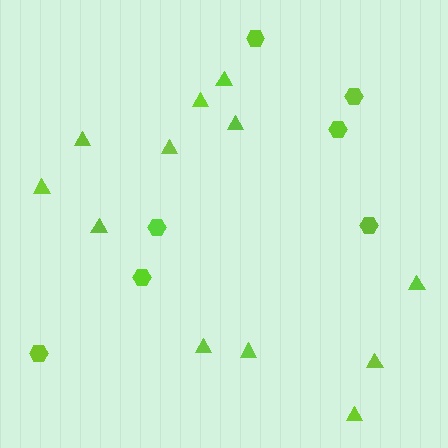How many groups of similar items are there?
There are 2 groups: one group of hexagons (7) and one group of triangles (12).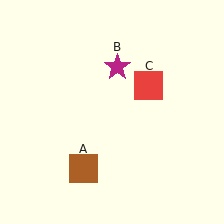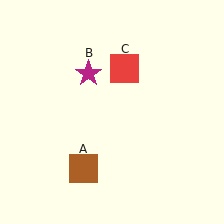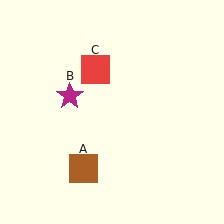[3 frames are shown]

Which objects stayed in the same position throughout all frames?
Brown square (object A) remained stationary.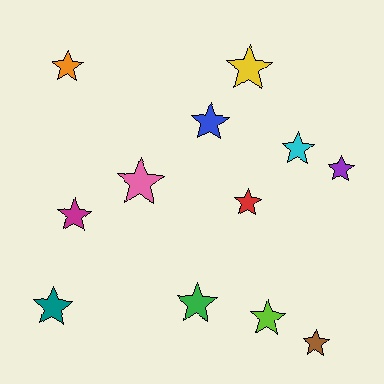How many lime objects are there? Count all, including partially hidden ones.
There is 1 lime object.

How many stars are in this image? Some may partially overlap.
There are 12 stars.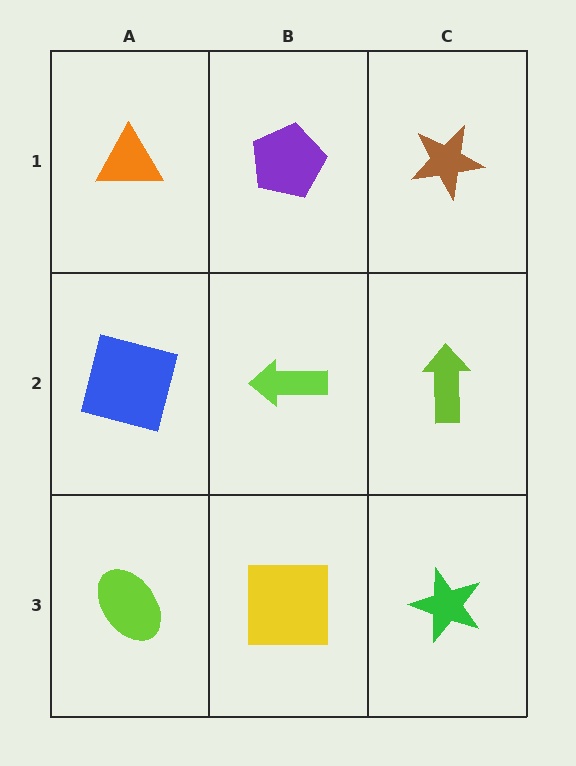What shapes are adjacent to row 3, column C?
A lime arrow (row 2, column C), a yellow square (row 3, column B).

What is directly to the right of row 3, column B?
A green star.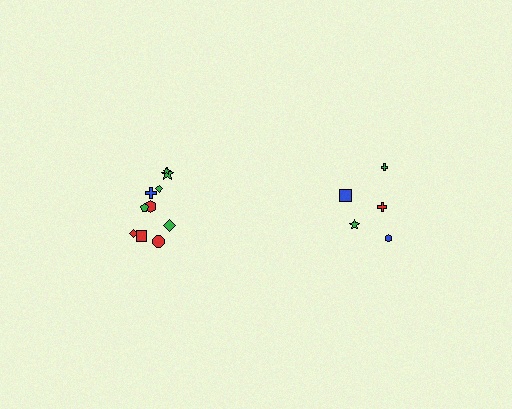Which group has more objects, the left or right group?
The left group.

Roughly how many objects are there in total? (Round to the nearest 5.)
Roughly 15 objects in total.